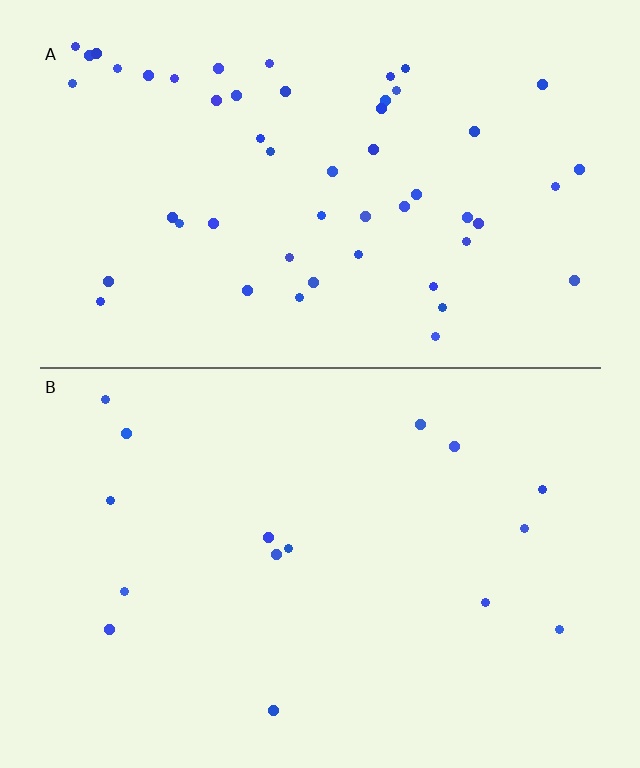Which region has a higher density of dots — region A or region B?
A (the top).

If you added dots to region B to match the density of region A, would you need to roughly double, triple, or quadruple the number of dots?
Approximately triple.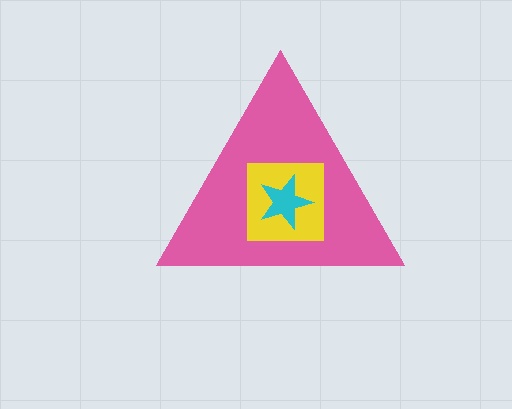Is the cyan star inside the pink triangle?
Yes.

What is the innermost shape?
The cyan star.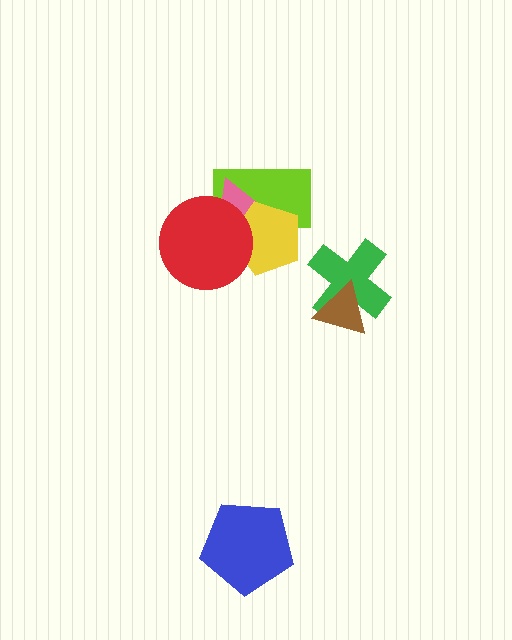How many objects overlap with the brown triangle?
1 object overlaps with the brown triangle.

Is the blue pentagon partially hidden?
No, no other shape covers it.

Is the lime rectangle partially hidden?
Yes, it is partially covered by another shape.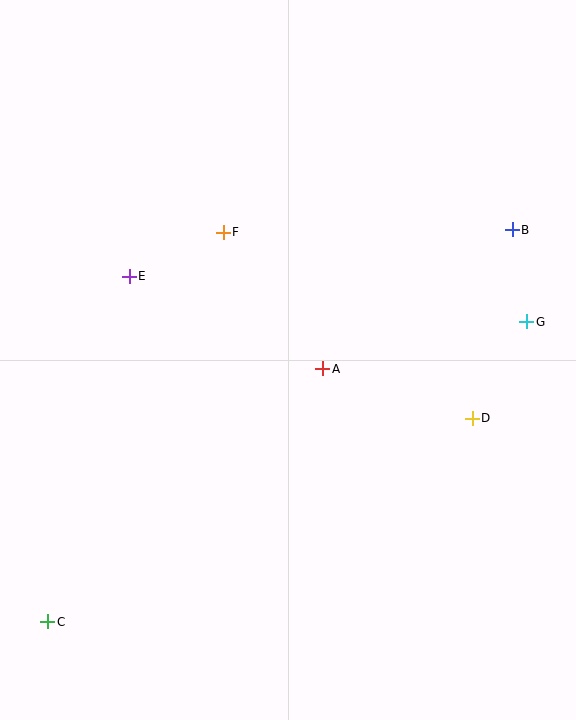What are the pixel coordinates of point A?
Point A is at (323, 369).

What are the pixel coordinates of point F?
Point F is at (223, 232).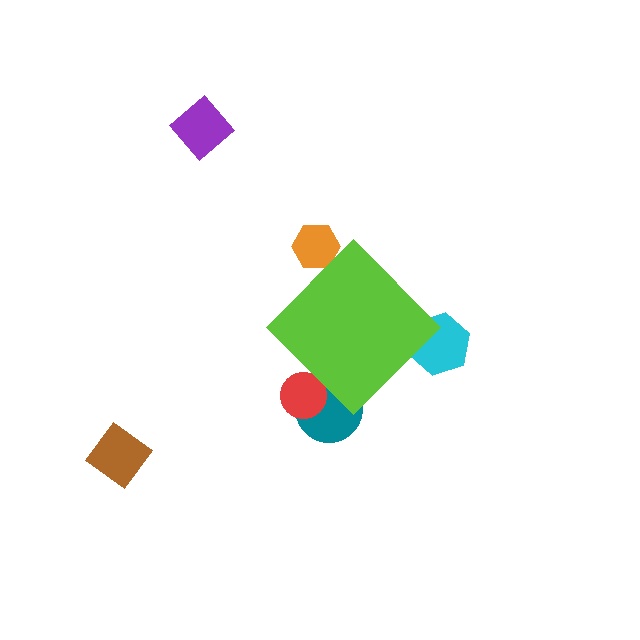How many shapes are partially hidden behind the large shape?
4 shapes are partially hidden.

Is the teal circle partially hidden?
Yes, the teal circle is partially hidden behind the lime diamond.